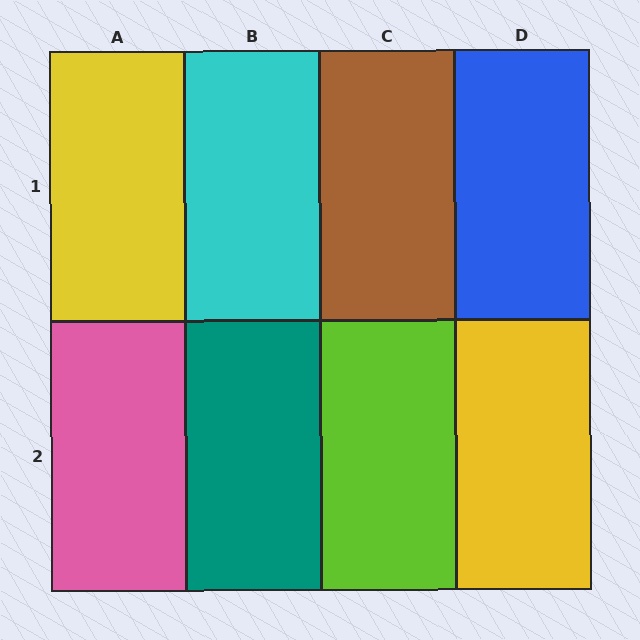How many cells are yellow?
2 cells are yellow.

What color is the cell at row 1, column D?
Blue.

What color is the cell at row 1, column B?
Cyan.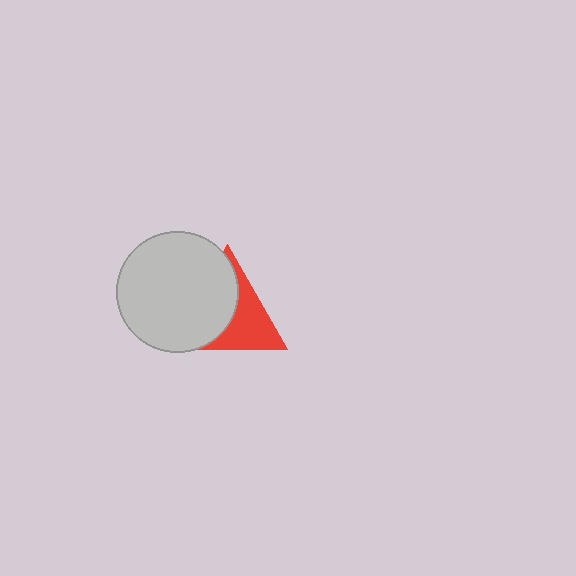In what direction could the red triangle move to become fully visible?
The red triangle could move right. That would shift it out from behind the light gray circle entirely.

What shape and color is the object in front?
The object in front is a light gray circle.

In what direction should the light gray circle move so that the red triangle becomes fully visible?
The light gray circle should move left. That is the shortest direction to clear the overlap and leave the red triangle fully visible.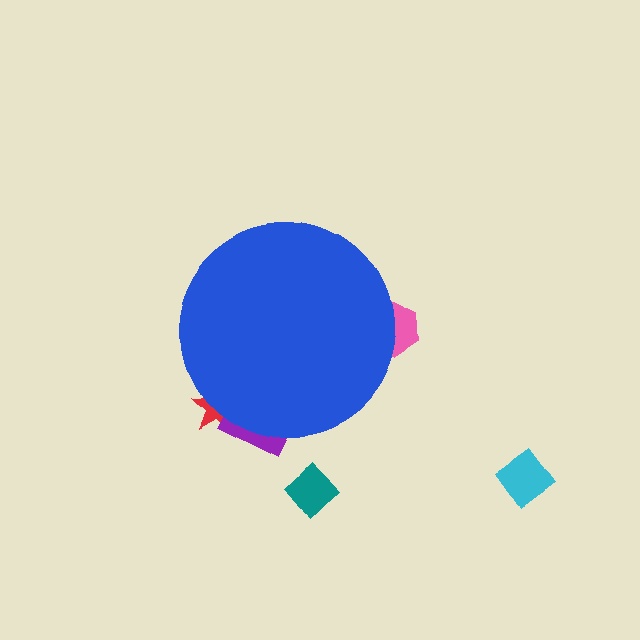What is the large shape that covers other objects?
A blue circle.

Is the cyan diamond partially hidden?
No, the cyan diamond is fully visible.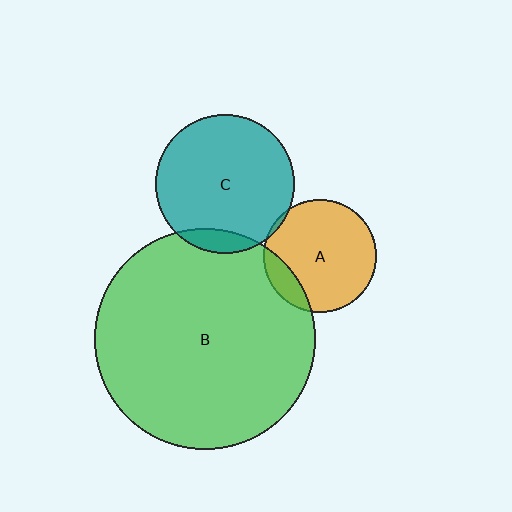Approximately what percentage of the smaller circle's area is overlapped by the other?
Approximately 15%.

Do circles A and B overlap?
Yes.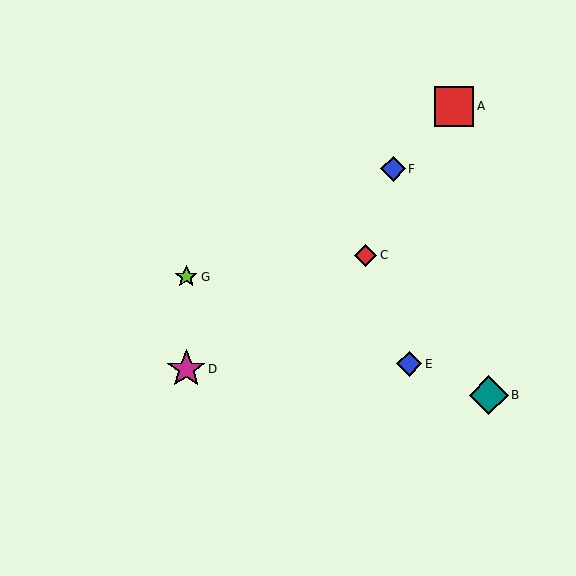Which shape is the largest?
The red square (labeled A) is the largest.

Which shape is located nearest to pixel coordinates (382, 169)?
The blue diamond (labeled F) at (393, 169) is nearest to that location.